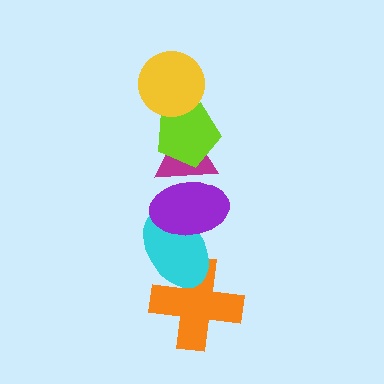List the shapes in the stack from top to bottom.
From top to bottom: the yellow circle, the lime pentagon, the magenta triangle, the purple ellipse, the cyan ellipse, the orange cross.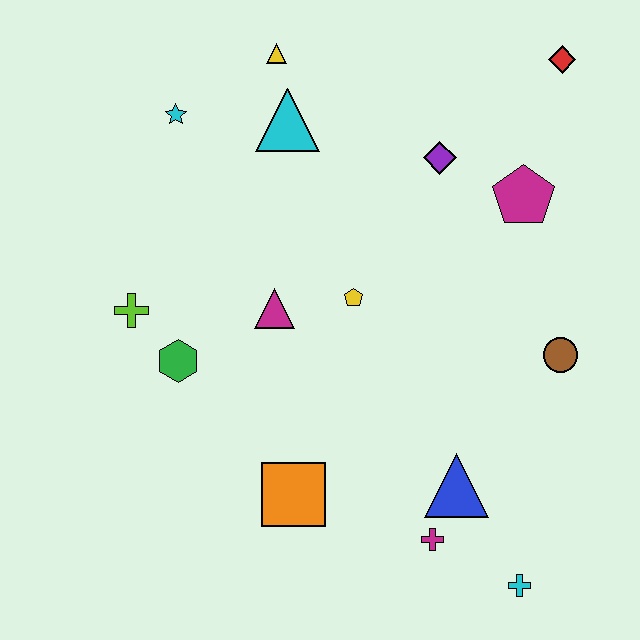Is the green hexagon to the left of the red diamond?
Yes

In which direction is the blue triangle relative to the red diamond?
The blue triangle is below the red diamond.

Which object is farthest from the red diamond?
The cyan cross is farthest from the red diamond.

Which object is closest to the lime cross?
The green hexagon is closest to the lime cross.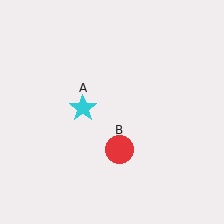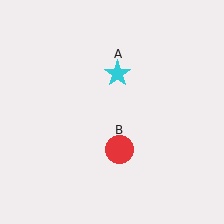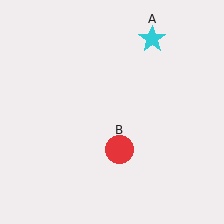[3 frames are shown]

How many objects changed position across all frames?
1 object changed position: cyan star (object A).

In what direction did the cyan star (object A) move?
The cyan star (object A) moved up and to the right.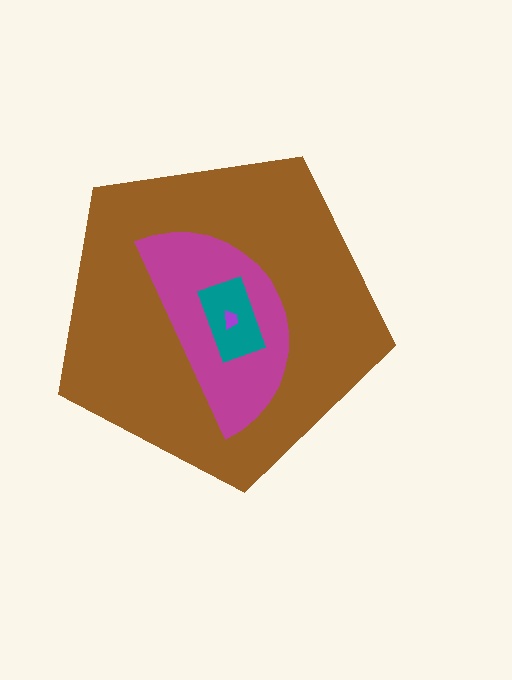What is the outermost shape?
The brown pentagon.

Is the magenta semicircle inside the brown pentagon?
Yes.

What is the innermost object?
The purple trapezoid.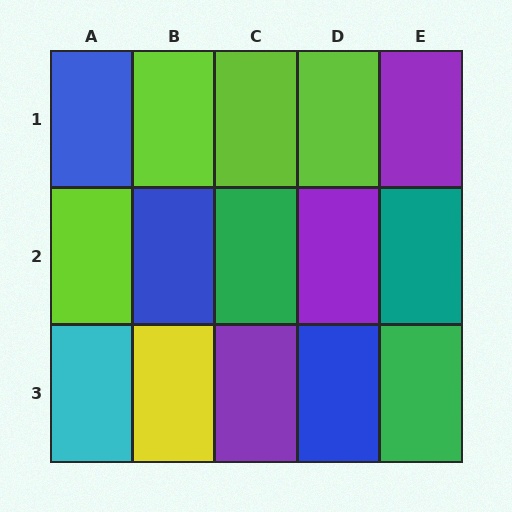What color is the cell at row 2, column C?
Green.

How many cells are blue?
3 cells are blue.